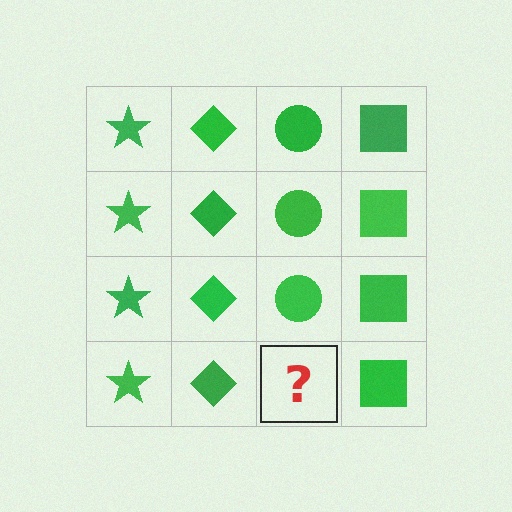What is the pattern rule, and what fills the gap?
The rule is that each column has a consistent shape. The gap should be filled with a green circle.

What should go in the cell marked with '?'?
The missing cell should contain a green circle.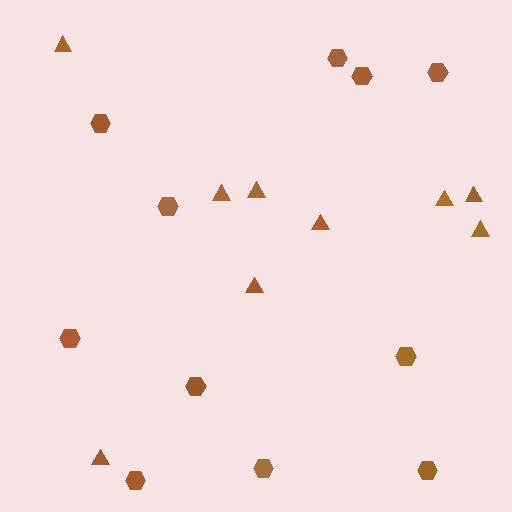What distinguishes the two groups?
There are 2 groups: one group of triangles (9) and one group of hexagons (11).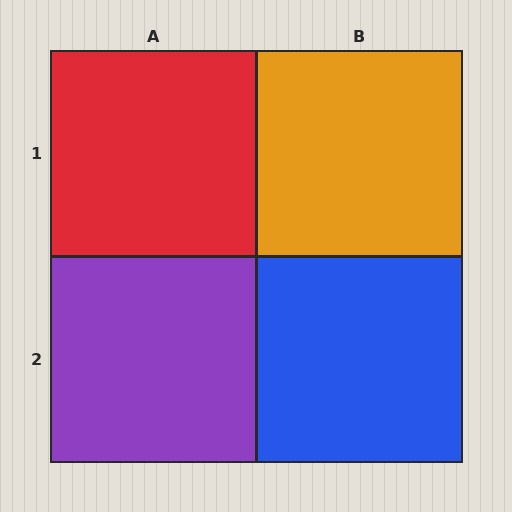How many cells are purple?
1 cell is purple.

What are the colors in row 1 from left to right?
Red, orange.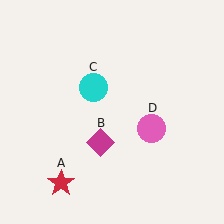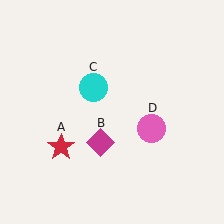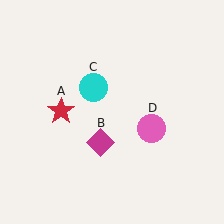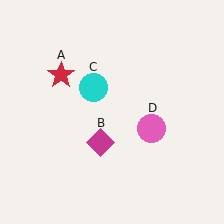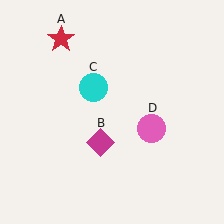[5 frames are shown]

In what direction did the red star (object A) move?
The red star (object A) moved up.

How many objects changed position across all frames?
1 object changed position: red star (object A).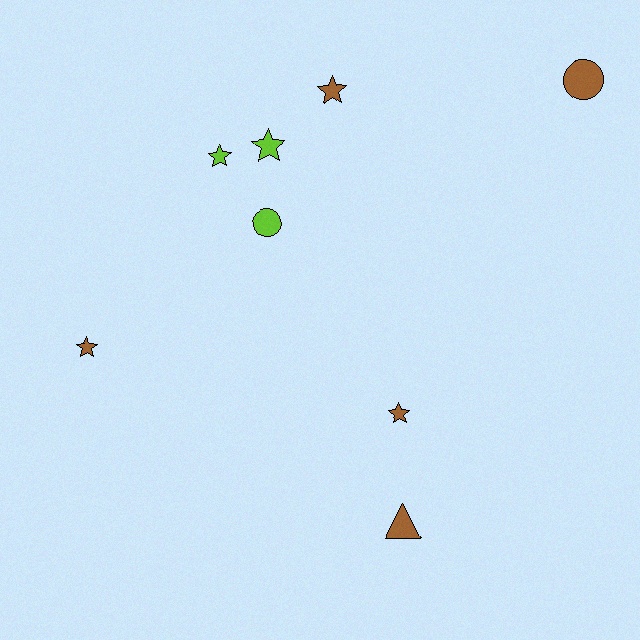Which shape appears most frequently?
Star, with 5 objects.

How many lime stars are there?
There are 2 lime stars.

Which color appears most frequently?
Brown, with 5 objects.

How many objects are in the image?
There are 8 objects.